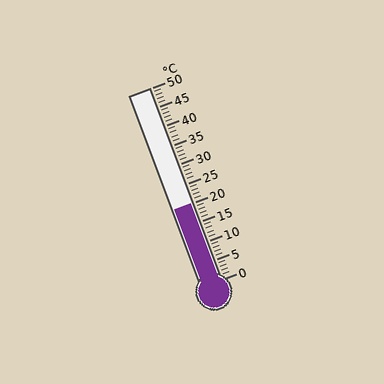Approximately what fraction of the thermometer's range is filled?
The thermometer is filled to approximately 40% of its range.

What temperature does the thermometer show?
The thermometer shows approximately 20°C.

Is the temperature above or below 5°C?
The temperature is above 5°C.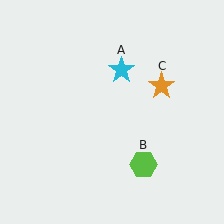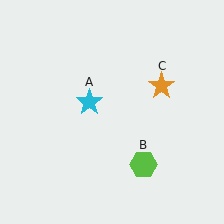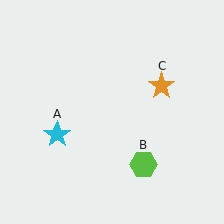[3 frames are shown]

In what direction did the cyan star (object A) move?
The cyan star (object A) moved down and to the left.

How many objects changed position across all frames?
1 object changed position: cyan star (object A).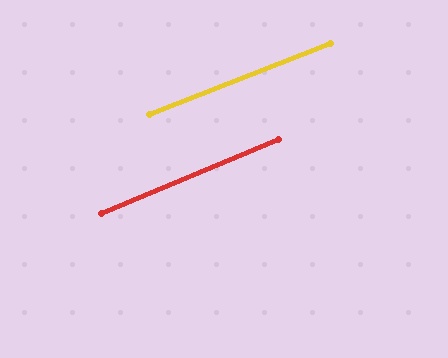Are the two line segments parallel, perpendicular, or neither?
Parallel — their directions differ by only 1.2°.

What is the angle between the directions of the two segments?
Approximately 1 degree.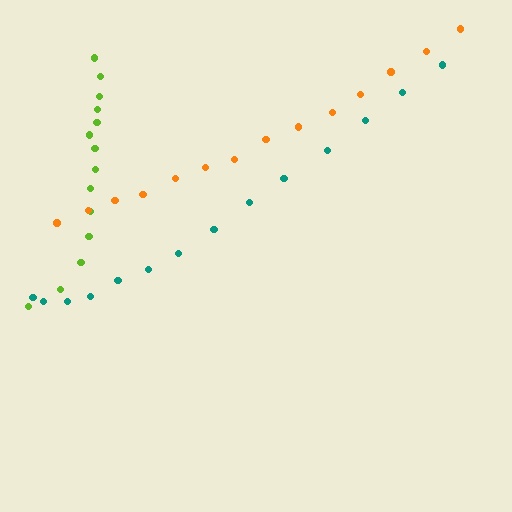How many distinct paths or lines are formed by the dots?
There are 3 distinct paths.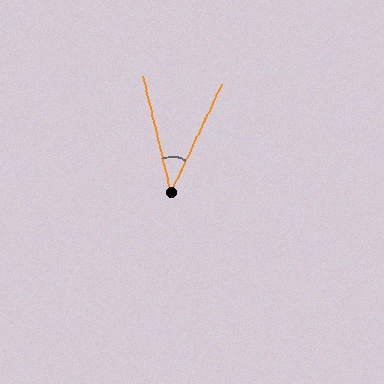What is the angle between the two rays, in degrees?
Approximately 39 degrees.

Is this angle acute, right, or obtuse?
It is acute.